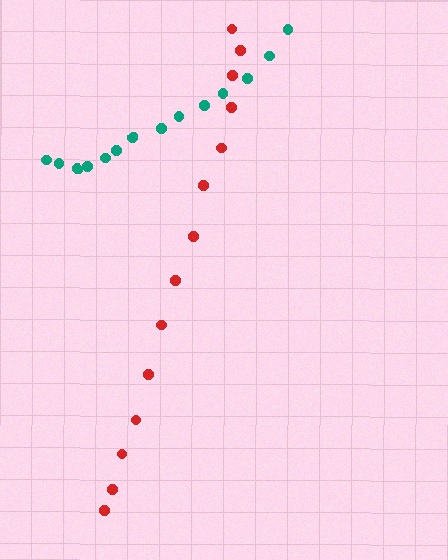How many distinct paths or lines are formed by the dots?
There are 2 distinct paths.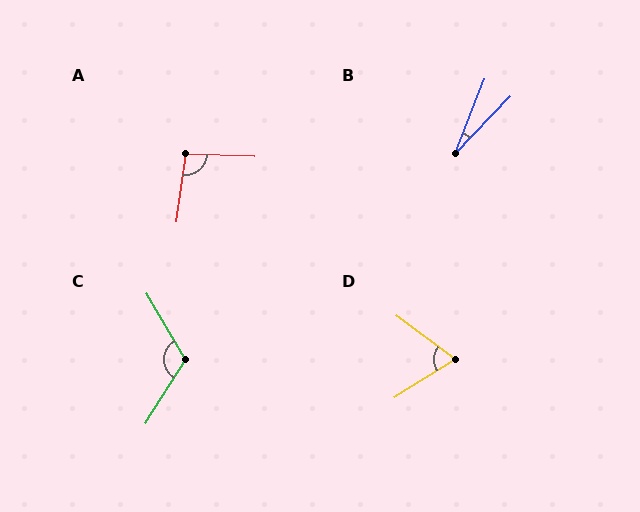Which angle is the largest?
C, at approximately 118 degrees.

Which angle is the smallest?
B, at approximately 22 degrees.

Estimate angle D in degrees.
Approximately 69 degrees.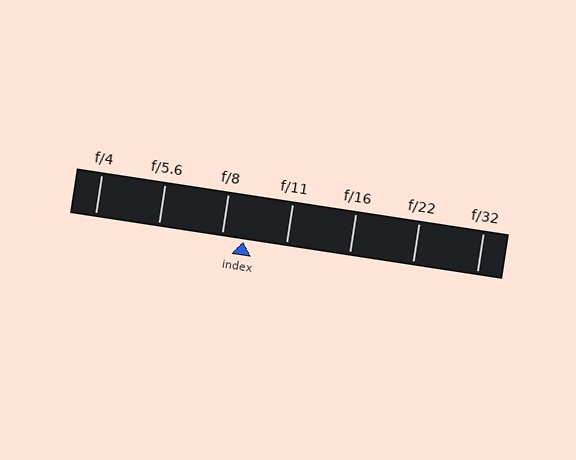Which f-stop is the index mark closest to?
The index mark is closest to f/8.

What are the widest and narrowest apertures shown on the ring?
The widest aperture shown is f/4 and the narrowest is f/32.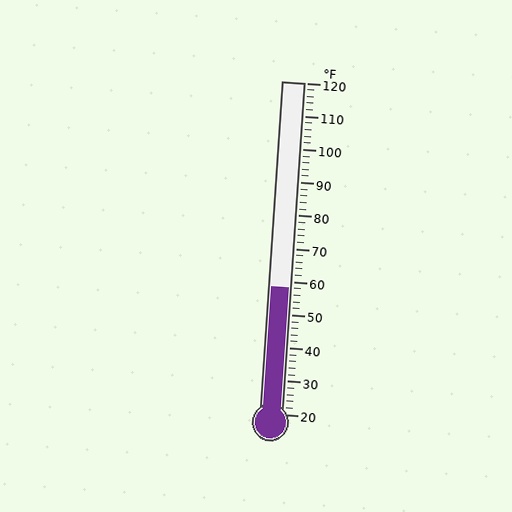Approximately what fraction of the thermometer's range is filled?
The thermometer is filled to approximately 40% of its range.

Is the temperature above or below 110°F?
The temperature is below 110°F.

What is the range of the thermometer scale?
The thermometer scale ranges from 20°F to 120°F.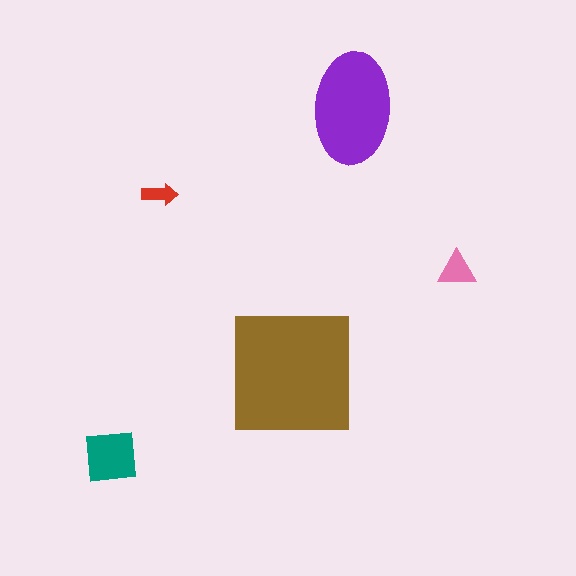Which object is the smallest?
The red arrow.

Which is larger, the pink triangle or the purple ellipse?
The purple ellipse.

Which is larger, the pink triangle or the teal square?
The teal square.